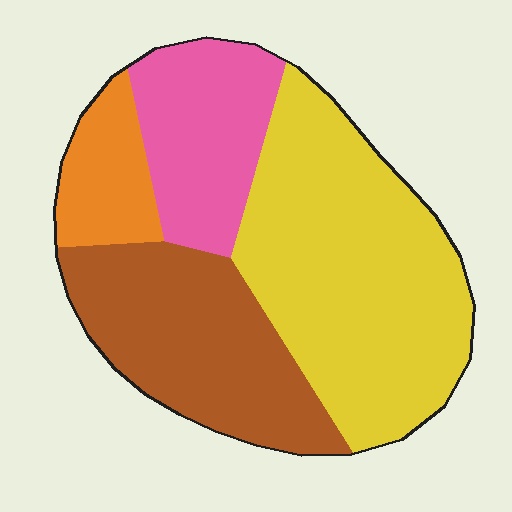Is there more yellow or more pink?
Yellow.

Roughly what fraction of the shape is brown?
Brown takes up about one quarter (1/4) of the shape.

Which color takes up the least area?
Orange, at roughly 10%.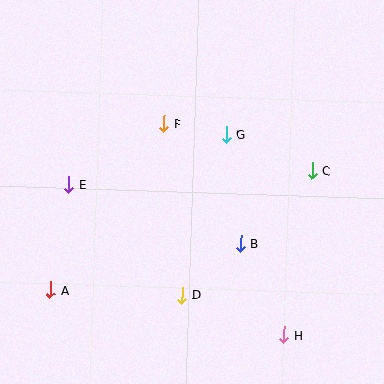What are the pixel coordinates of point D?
Point D is at (182, 295).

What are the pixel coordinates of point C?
Point C is at (312, 171).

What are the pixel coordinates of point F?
Point F is at (164, 124).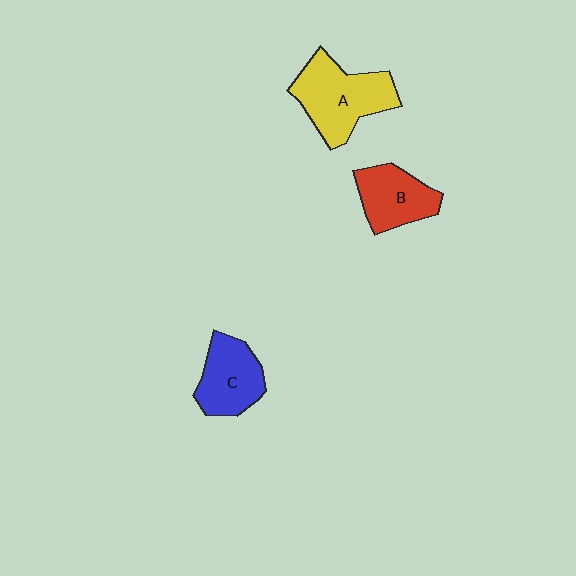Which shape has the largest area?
Shape A (yellow).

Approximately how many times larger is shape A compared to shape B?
Approximately 1.4 times.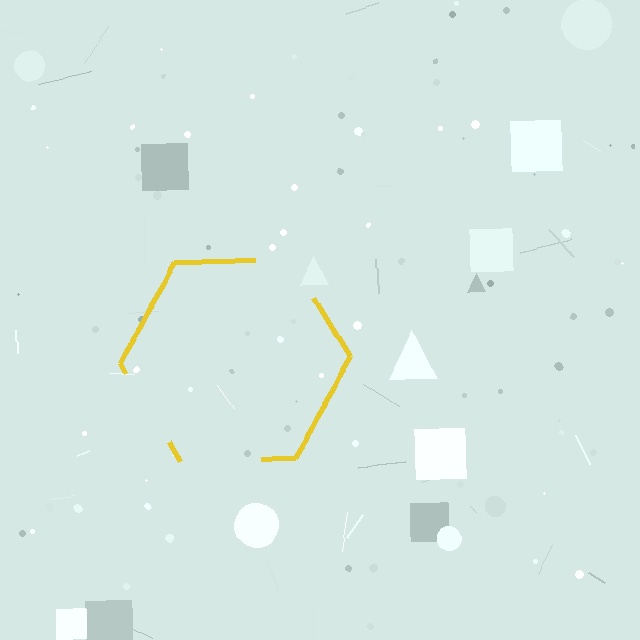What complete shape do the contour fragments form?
The contour fragments form a hexagon.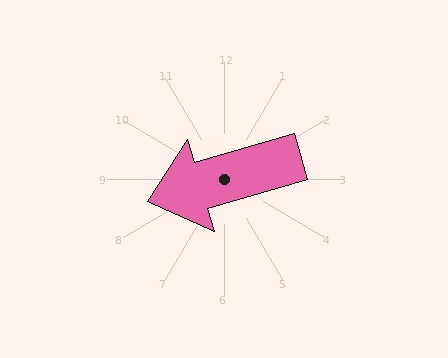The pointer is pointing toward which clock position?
Roughly 8 o'clock.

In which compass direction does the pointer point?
West.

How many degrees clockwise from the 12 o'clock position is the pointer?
Approximately 254 degrees.